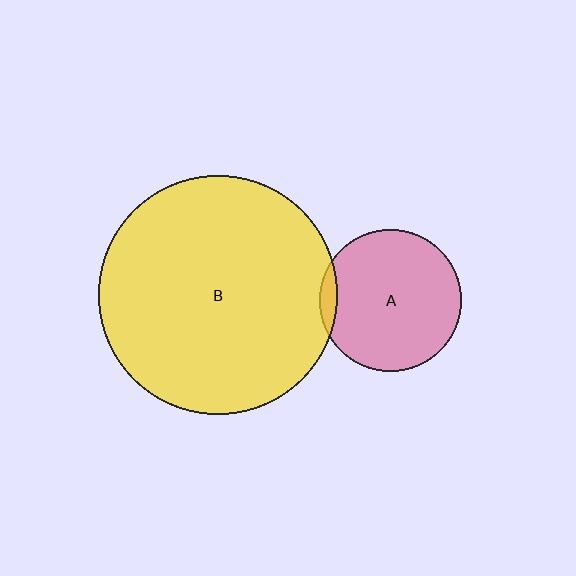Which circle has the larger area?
Circle B (yellow).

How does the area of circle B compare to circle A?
Approximately 2.8 times.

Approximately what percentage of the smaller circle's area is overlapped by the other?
Approximately 5%.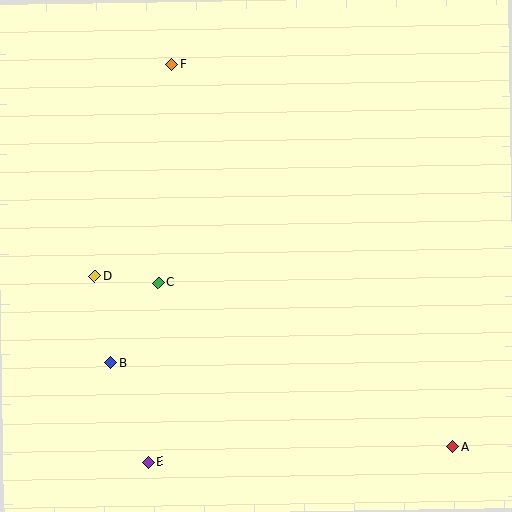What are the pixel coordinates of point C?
Point C is at (159, 283).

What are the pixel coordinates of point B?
Point B is at (110, 363).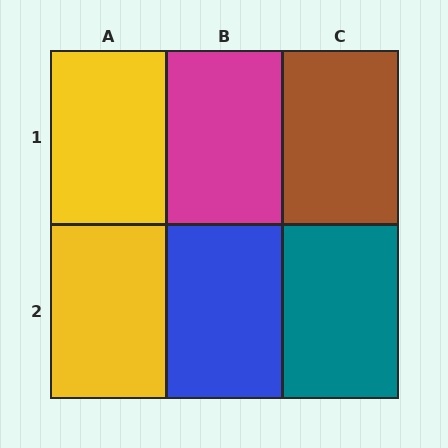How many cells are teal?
1 cell is teal.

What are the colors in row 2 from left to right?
Yellow, blue, teal.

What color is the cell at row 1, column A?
Yellow.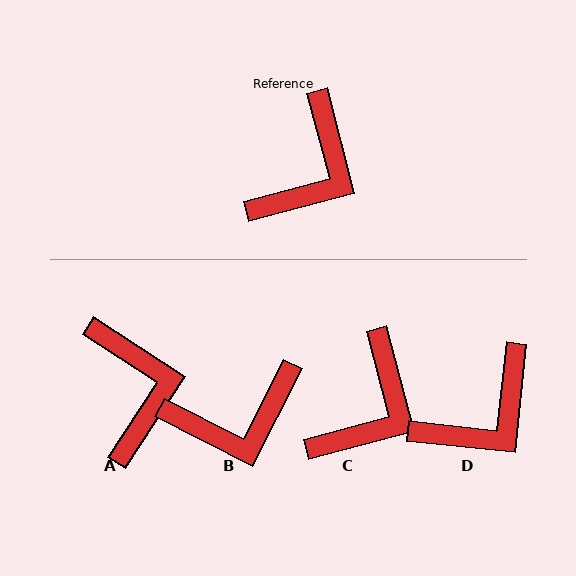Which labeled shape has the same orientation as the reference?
C.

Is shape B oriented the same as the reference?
No, it is off by about 41 degrees.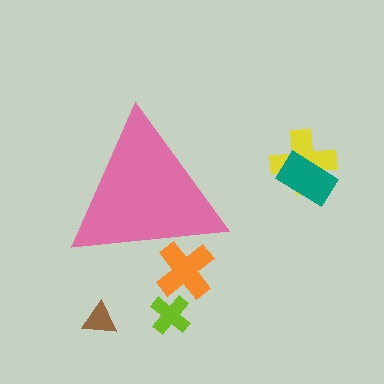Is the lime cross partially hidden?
No, the lime cross is fully visible.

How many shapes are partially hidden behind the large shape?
1 shape is partially hidden.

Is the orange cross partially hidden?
Yes, the orange cross is partially hidden behind the pink triangle.